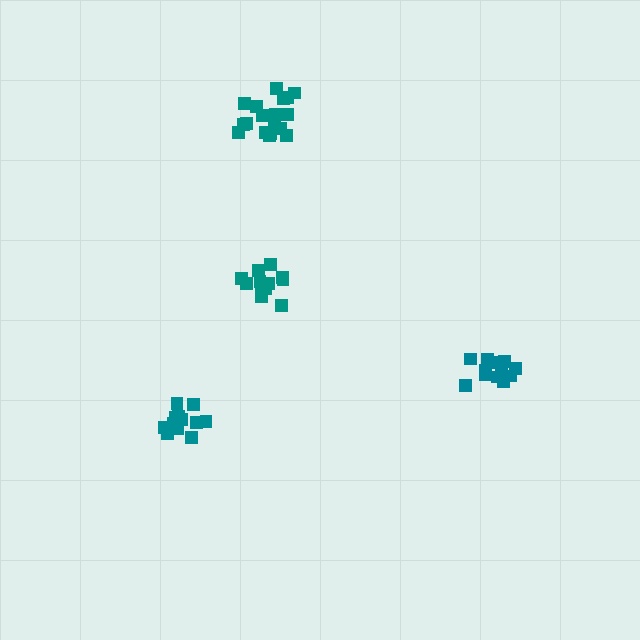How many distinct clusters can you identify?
There are 4 distinct clusters.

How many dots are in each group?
Group 1: 12 dots, Group 2: 12 dots, Group 3: 12 dots, Group 4: 18 dots (54 total).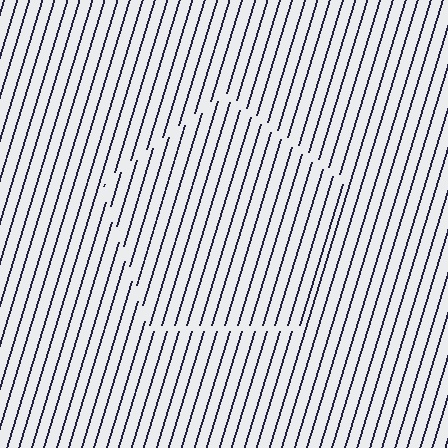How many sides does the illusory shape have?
5 sides — the line-ends trace a pentagon.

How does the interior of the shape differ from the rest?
The interior of the shape contains the same grating, shifted by half a period — the contour is defined by the phase discontinuity where line-ends from the inner and outer gratings abut.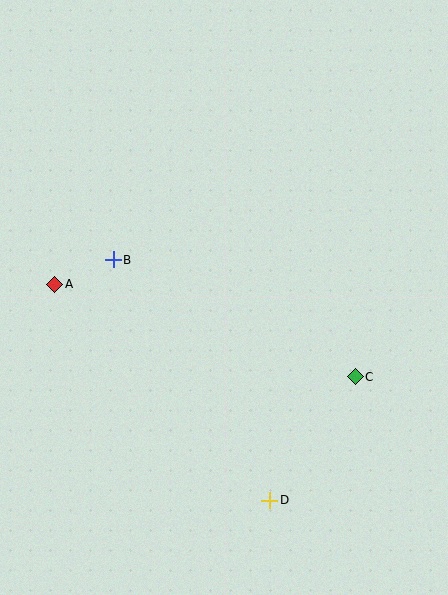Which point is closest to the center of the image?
Point B at (113, 260) is closest to the center.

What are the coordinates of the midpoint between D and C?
The midpoint between D and C is at (312, 438).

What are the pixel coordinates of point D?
Point D is at (270, 500).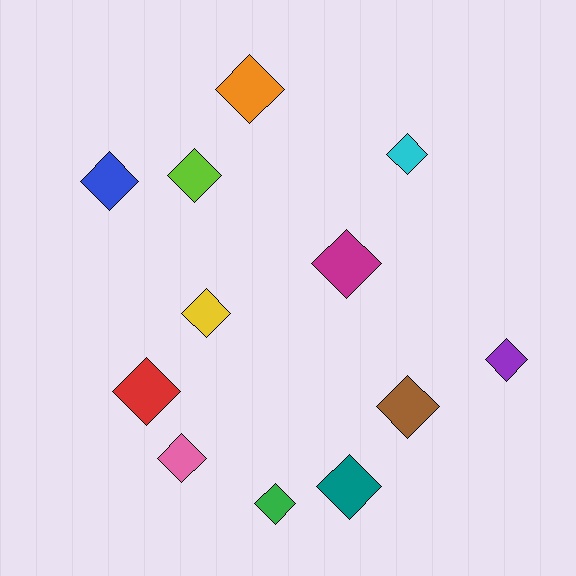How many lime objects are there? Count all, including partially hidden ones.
There is 1 lime object.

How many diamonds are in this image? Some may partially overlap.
There are 12 diamonds.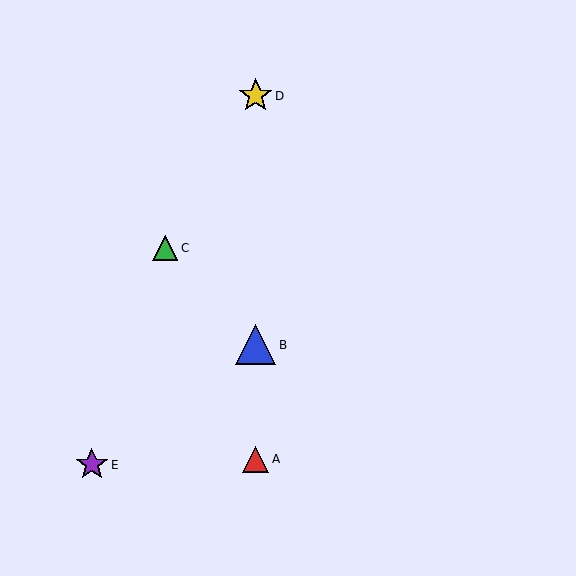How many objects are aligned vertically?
3 objects (A, B, D) are aligned vertically.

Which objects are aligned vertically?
Objects A, B, D are aligned vertically.